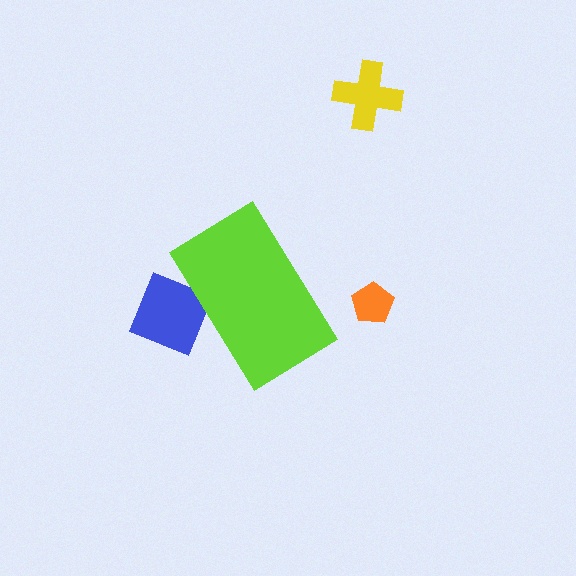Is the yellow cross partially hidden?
No, the yellow cross is fully visible.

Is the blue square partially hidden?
Yes, the blue square is partially hidden behind the lime rectangle.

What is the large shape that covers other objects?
A lime rectangle.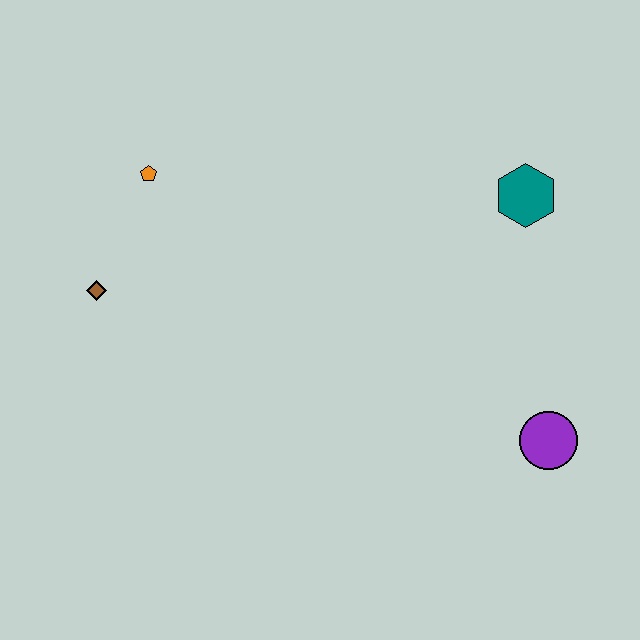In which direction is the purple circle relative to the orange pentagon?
The purple circle is to the right of the orange pentagon.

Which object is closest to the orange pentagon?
The brown diamond is closest to the orange pentagon.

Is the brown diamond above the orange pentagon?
No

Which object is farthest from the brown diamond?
The purple circle is farthest from the brown diamond.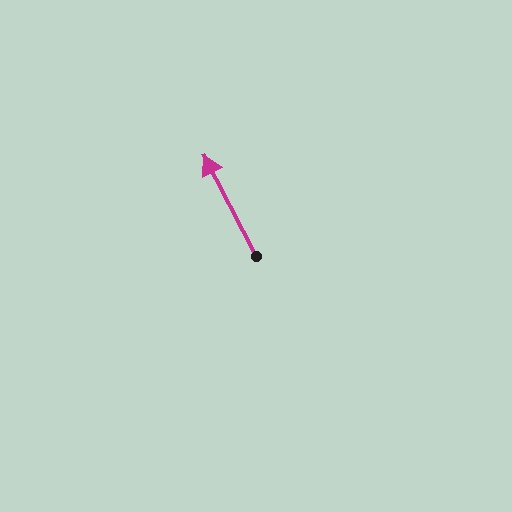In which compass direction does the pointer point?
Northwest.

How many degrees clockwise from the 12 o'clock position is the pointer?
Approximately 333 degrees.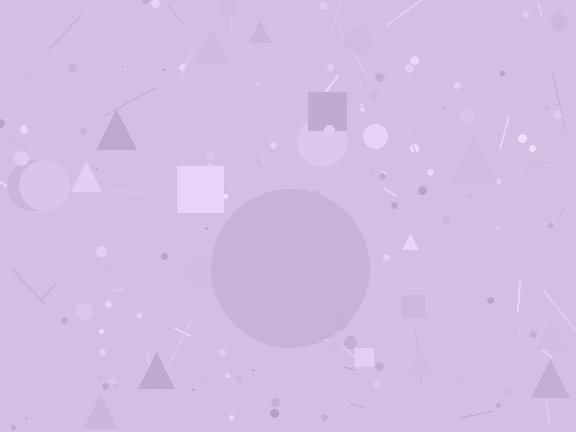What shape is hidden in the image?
A circle is hidden in the image.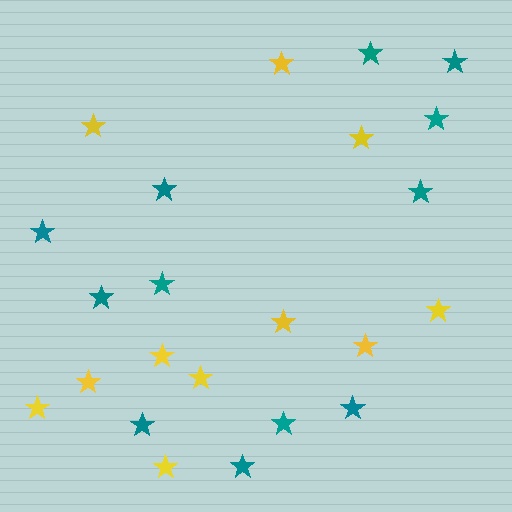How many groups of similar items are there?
There are 2 groups: one group of teal stars (12) and one group of yellow stars (11).